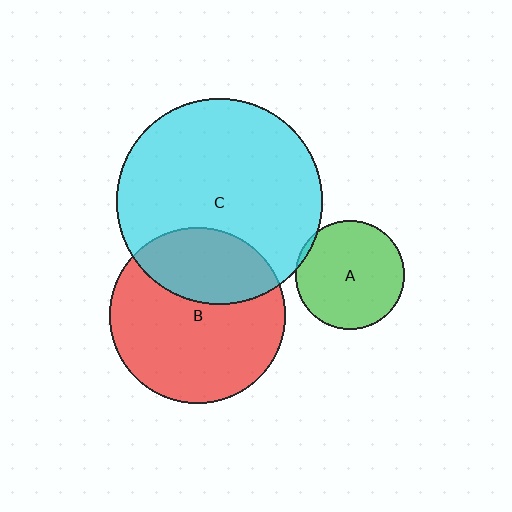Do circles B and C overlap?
Yes.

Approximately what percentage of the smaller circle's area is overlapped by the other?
Approximately 35%.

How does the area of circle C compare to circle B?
Approximately 1.4 times.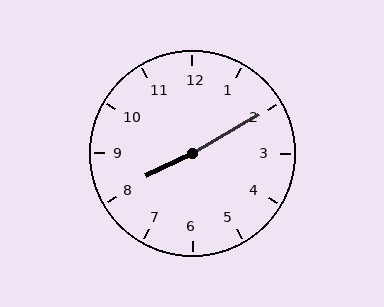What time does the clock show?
8:10.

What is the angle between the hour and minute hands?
Approximately 175 degrees.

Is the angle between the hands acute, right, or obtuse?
It is obtuse.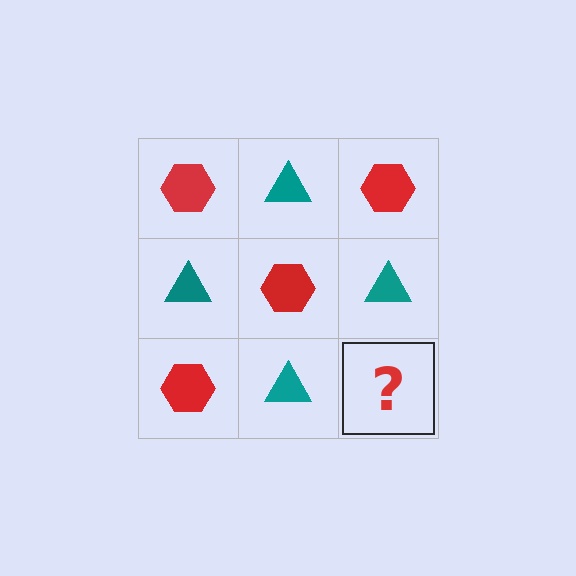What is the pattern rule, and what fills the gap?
The rule is that it alternates red hexagon and teal triangle in a checkerboard pattern. The gap should be filled with a red hexagon.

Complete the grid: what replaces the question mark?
The question mark should be replaced with a red hexagon.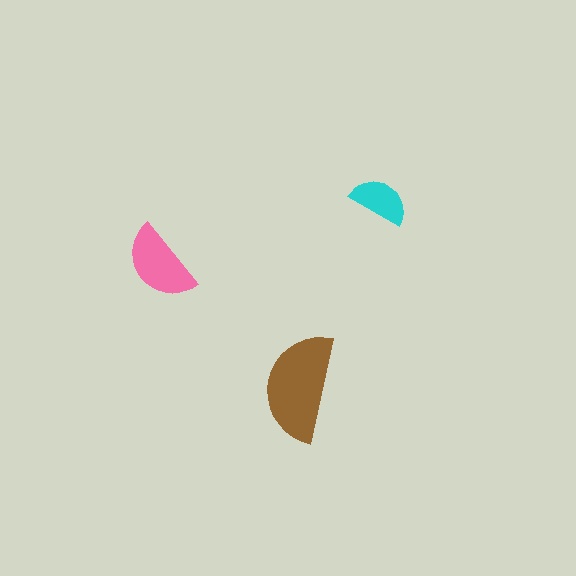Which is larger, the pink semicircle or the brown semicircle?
The brown one.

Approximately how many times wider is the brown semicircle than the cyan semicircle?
About 2 times wider.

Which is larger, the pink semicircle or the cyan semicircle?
The pink one.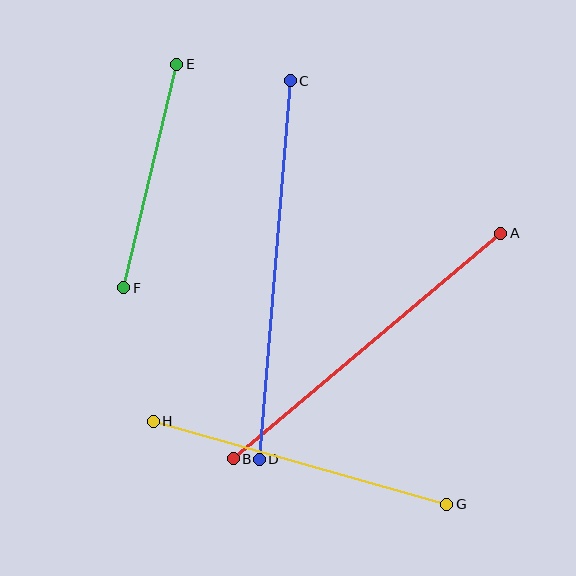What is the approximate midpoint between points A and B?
The midpoint is at approximately (367, 346) pixels.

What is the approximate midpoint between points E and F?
The midpoint is at approximately (150, 176) pixels.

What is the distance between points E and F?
The distance is approximately 230 pixels.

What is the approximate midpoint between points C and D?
The midpoint is at approximately (275, 270) pixels.